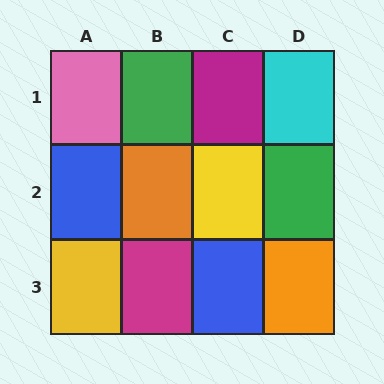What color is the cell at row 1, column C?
Magenta.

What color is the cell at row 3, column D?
Orange.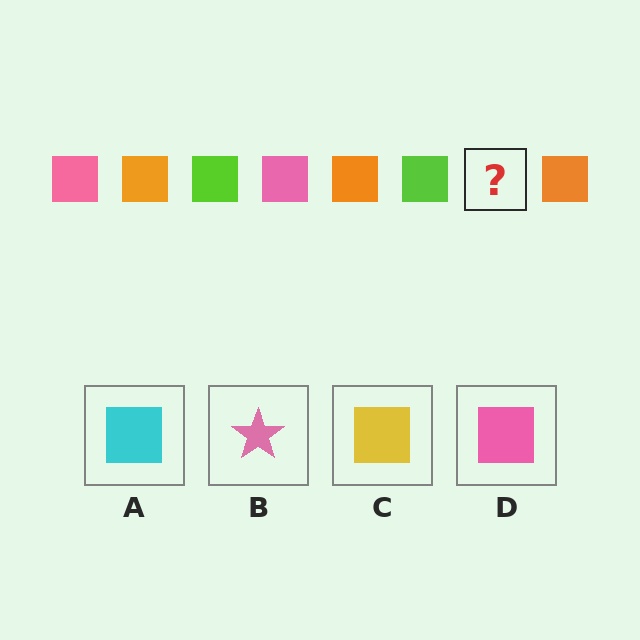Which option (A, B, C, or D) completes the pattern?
D.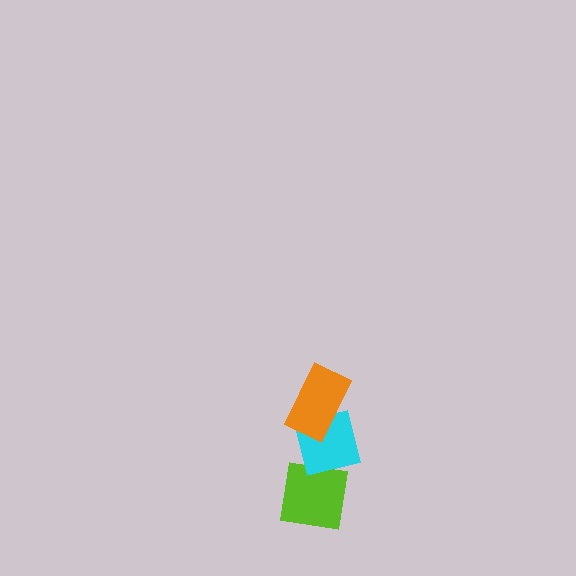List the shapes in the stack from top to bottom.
From top to bottom: the orange rectangle, the cyan square, the lime square.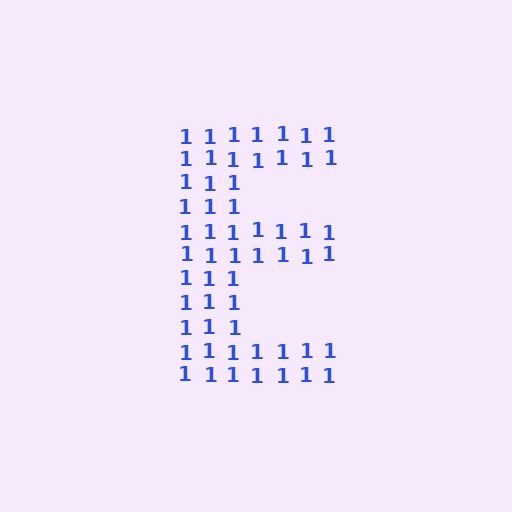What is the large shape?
The large shape is the letter E.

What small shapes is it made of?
It is made of small digit 1's.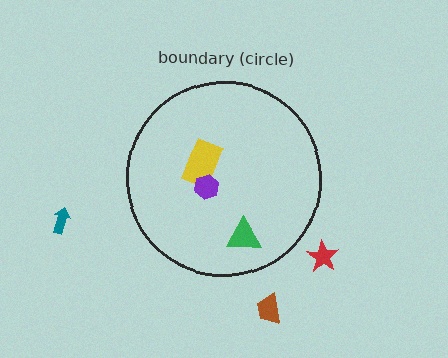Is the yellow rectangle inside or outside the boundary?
Inside.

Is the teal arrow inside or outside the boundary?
Outside.